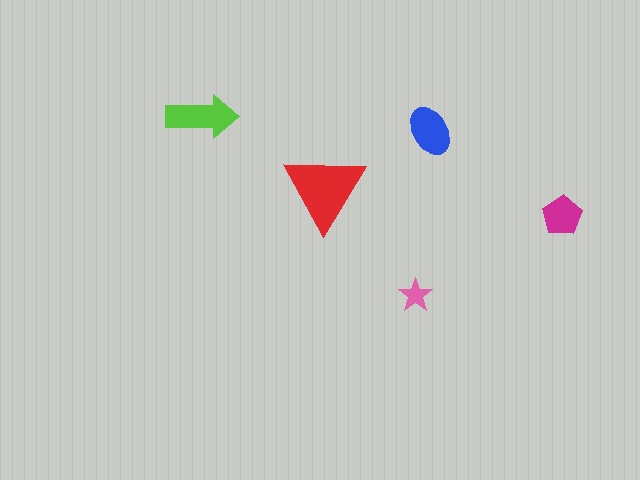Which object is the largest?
The red triangle.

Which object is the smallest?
The pink star.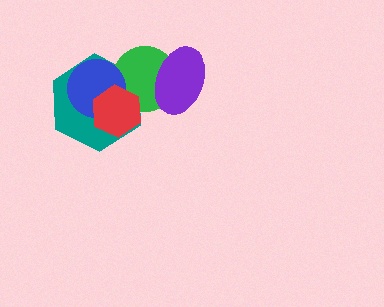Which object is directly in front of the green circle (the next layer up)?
The blue circle is directly in front of the green circle.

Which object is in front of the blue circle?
The red hexagon is in front of the blue circle.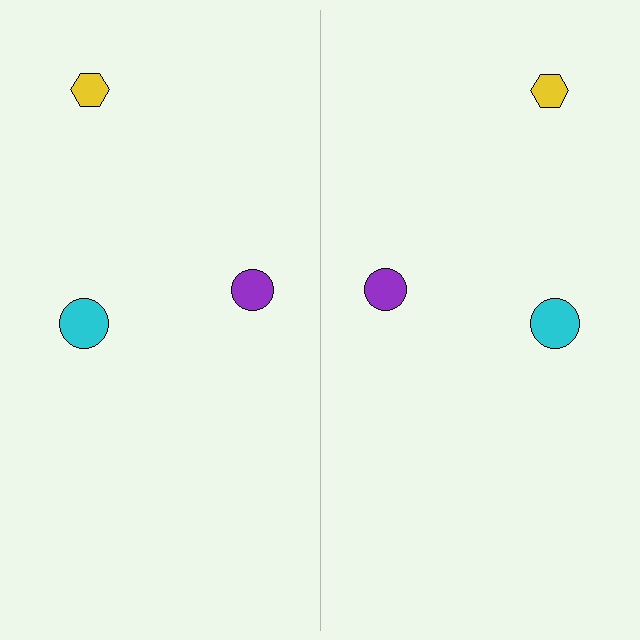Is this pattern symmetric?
Yes, this pattern has bilateral (reflection) symmetry.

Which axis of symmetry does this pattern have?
The pattern has a vertical axis of symmetry running through the center of the image.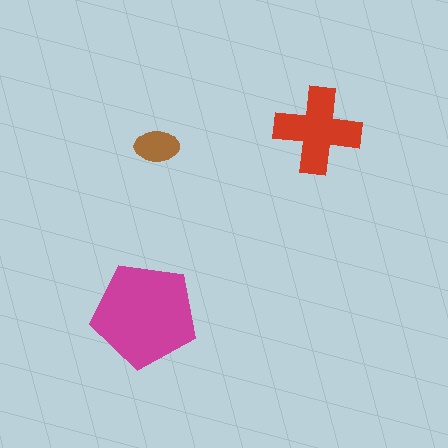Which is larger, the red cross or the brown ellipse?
The red cross.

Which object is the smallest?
The brown ellipse.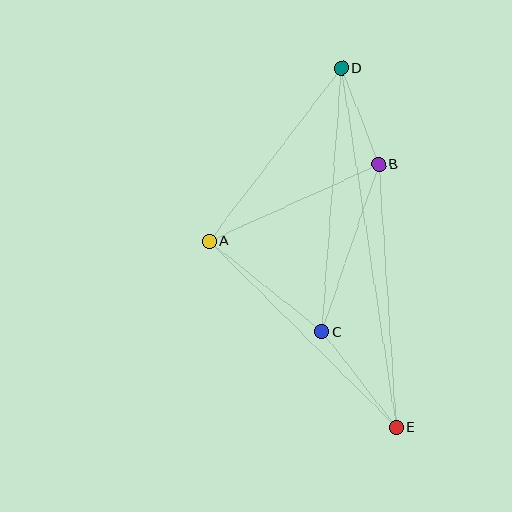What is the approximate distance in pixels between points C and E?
The distance between C and E is approximately 121 pixels.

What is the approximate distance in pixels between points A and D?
The distance between A and D is approximately 217 pixels.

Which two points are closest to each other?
Points B and D are closest to each other.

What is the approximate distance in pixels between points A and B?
The distance between A and B is approximately 186 pixels.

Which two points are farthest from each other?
Points D and E are farthest from each other.